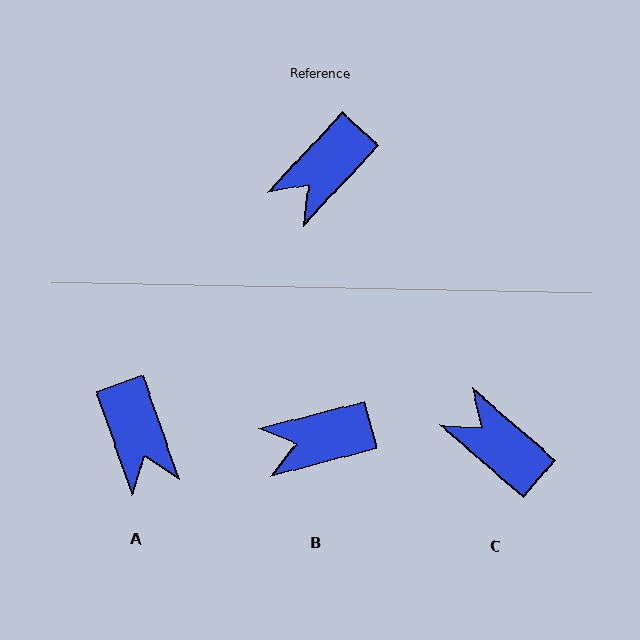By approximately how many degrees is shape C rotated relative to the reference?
Approximately 88 degrees clockwise.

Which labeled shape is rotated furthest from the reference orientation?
C, about 88 degrees away.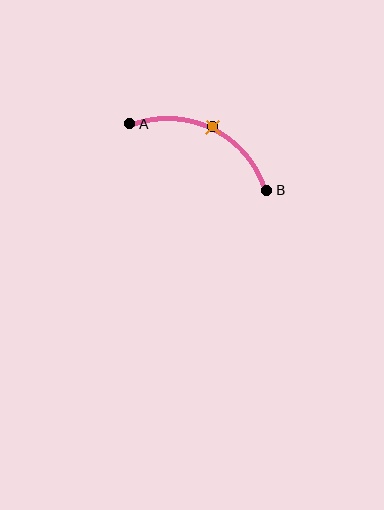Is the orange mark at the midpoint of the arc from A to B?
Yes. The orange mark lies on the arc at equal arc-length from both A and B — it is the arc midpoint.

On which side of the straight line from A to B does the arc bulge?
The arc bulges above the straight line connecting A and B.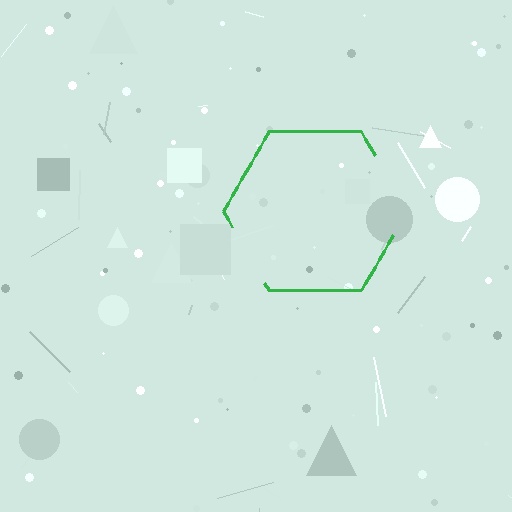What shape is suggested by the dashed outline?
The dashed outline suggests a hexagon.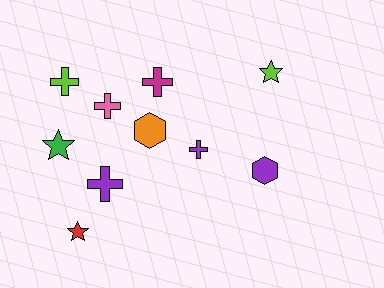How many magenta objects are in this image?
There is 1 magenta object.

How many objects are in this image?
There are 10 objects.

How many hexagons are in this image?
There are 2 hexagons.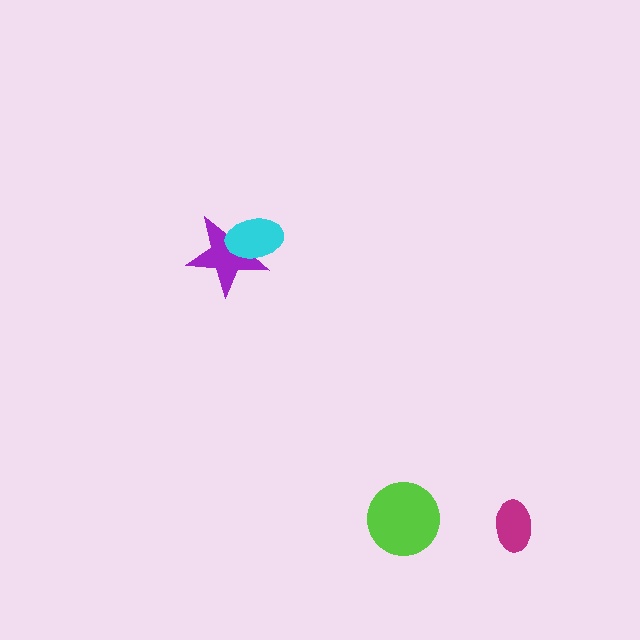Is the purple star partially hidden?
Yes, it is partially covered by another shape.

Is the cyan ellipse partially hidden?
No, no other shape covers it.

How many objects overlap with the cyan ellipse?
1 object overlaps with the cyan ellipse.